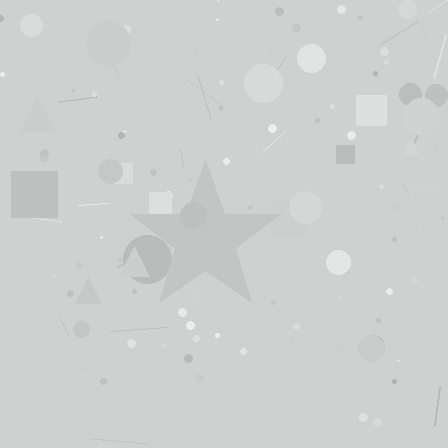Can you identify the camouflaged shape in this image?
The camouflaged shape is a star.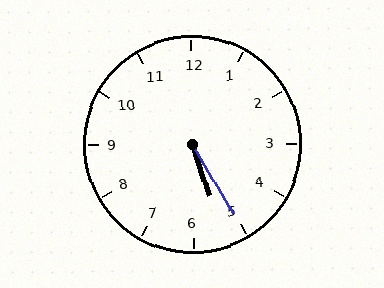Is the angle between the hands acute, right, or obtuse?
It is acute.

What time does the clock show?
5:25.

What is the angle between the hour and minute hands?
Approximately 12 degrees.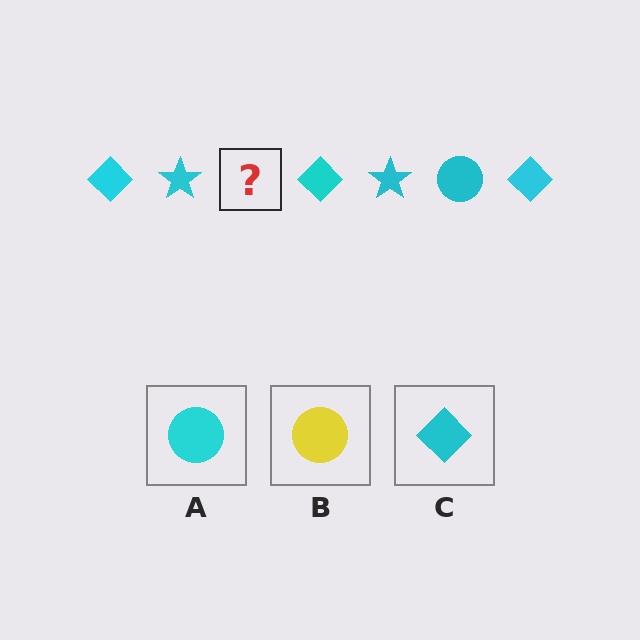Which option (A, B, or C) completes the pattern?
A.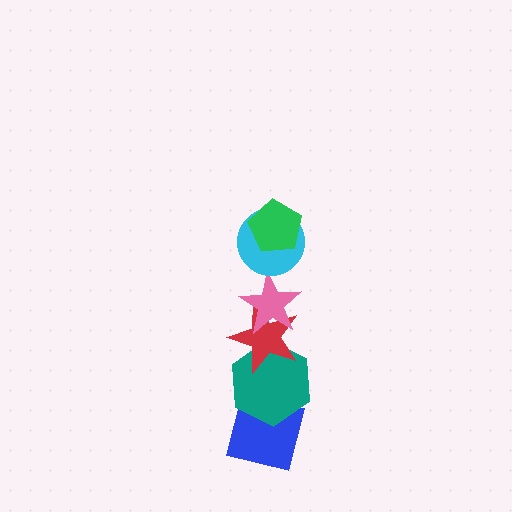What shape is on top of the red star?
The pink star is on top of the red star.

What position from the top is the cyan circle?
The cyan circle is 2nd from the top.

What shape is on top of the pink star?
The cyan circle is on top of the pink star.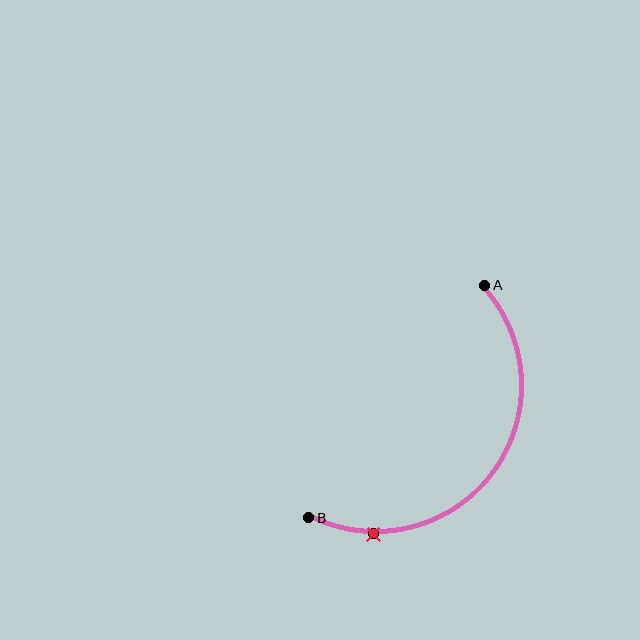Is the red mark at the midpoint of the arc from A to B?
No. The red mark lies on the arc but is closer to endpoint B. The arc midpoint would be at the point on the curve equidistant along the arc from both A and B.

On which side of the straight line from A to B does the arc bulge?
The arc bulges below and to the right of the straight line connecting A and B.